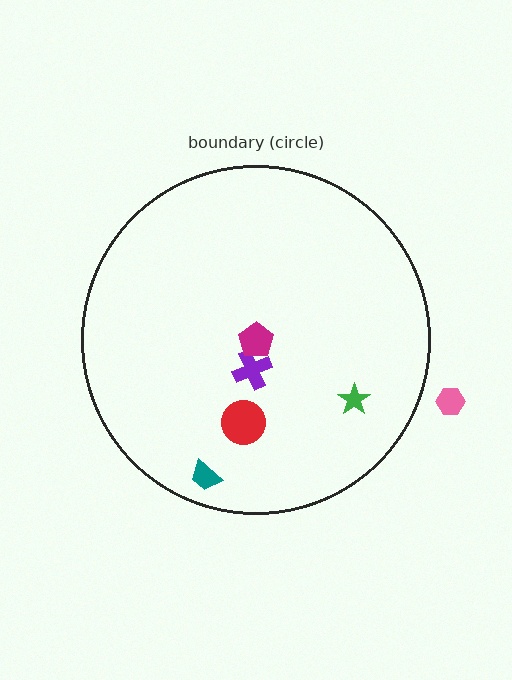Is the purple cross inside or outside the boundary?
Inside.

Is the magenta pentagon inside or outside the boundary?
Inside.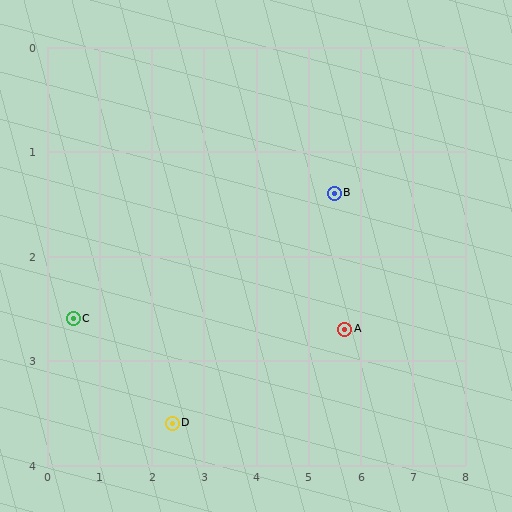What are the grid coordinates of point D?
Point D is at approximately (2.4, 3.6).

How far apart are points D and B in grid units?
Points D and B are about 3.8 grid units apart.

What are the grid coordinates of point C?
Point C is at approximately (0.5, 2.6).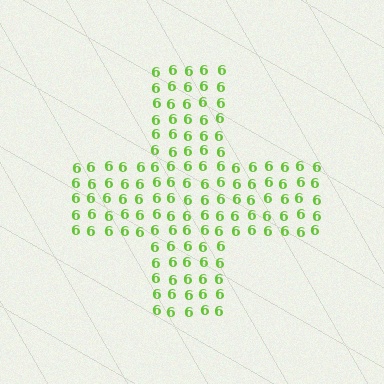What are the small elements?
The small elements are digit 6's.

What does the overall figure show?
The overall figure shows a cross.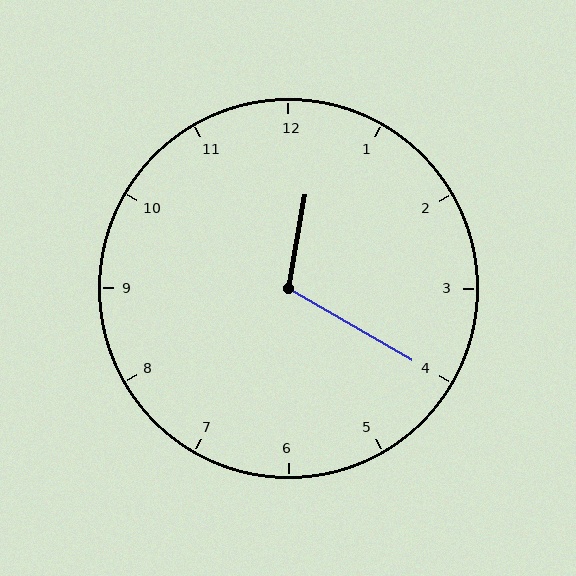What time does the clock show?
12:20.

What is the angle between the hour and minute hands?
Approximately 110 degrees.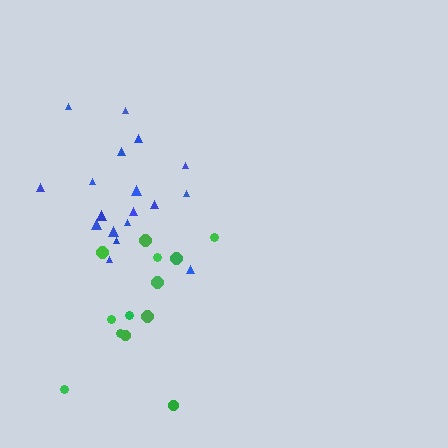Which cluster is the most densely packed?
Blue.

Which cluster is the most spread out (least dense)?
Green.